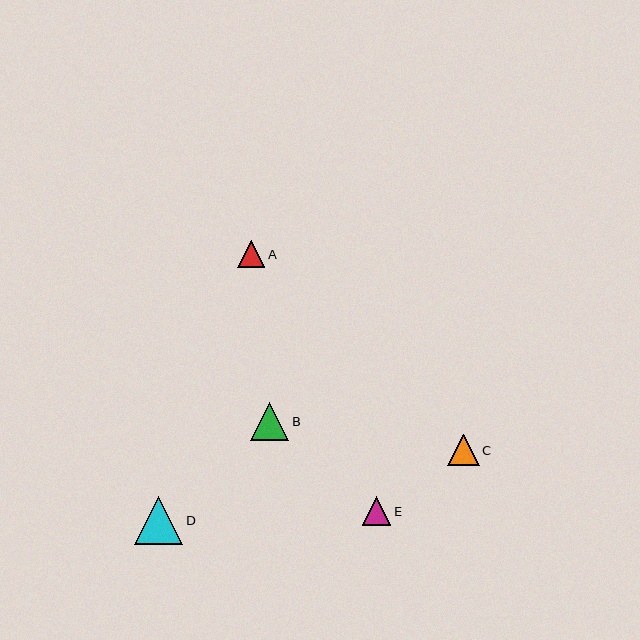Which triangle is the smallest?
Triangle A is the smallest with a size of approximately 27 pixels.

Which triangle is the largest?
Triangle D is the largest with a size of approximately 49 pixels.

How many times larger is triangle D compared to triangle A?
Triangle D is approximately 1.8 times the size of triangle A.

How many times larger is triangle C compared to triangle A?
Triangle C is approximately 1.2 times the size of triangle A.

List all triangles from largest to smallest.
From largest to smallest: D, B, C, E, A.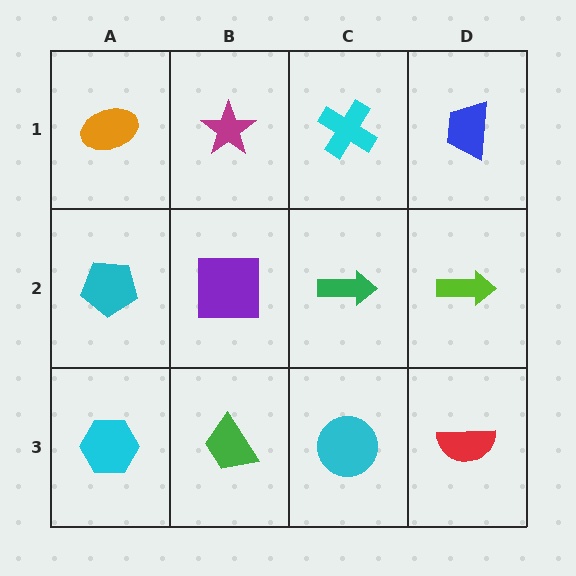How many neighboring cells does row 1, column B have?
3.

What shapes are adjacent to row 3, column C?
A green arrow (row 2, column C), a green trapezoid (row 3, column B), a red semicircle (row 3, column D).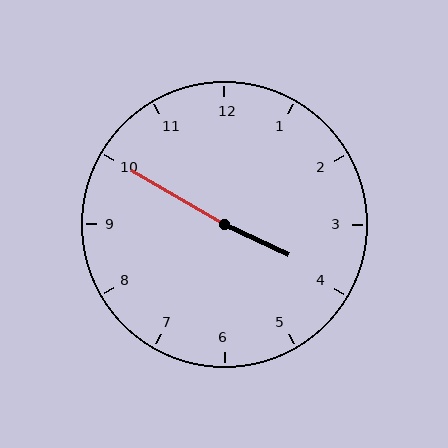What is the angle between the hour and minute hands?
Approximately 175 degrees.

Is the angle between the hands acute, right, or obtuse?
It is obtuse.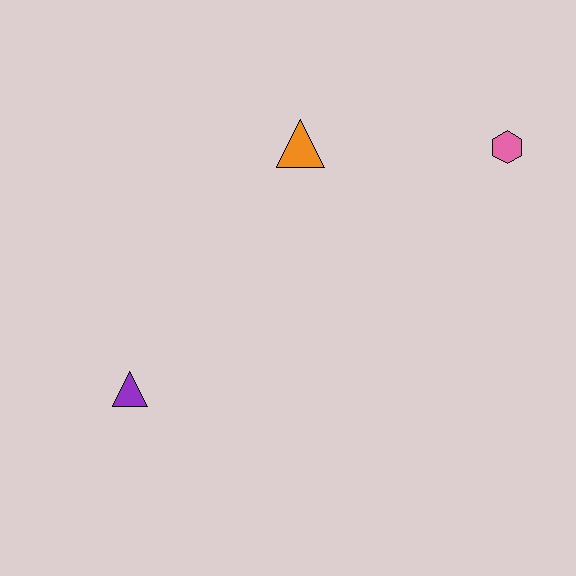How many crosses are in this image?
There are no crosses.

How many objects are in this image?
There are 3 objects.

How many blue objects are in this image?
There are no blue objects.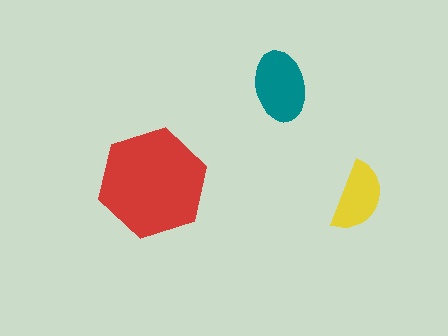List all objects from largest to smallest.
The red hexagon, the teal ellipse, the yellow semicircle.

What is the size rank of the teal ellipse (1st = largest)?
2nd.